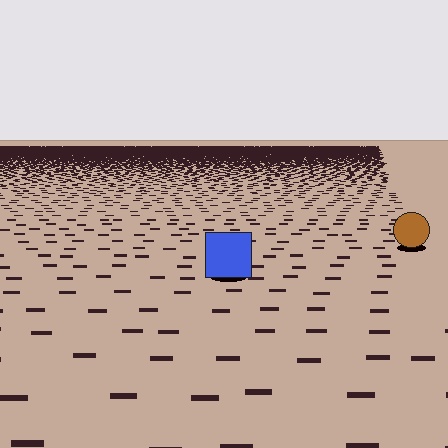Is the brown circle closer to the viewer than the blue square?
No. The blue square is closer — you can tell from the texture gradient: the ground texture is coarser near it.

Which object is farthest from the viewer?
The brown circle is farthest from the viewer. It appears smaller and the ground texture around it is denser.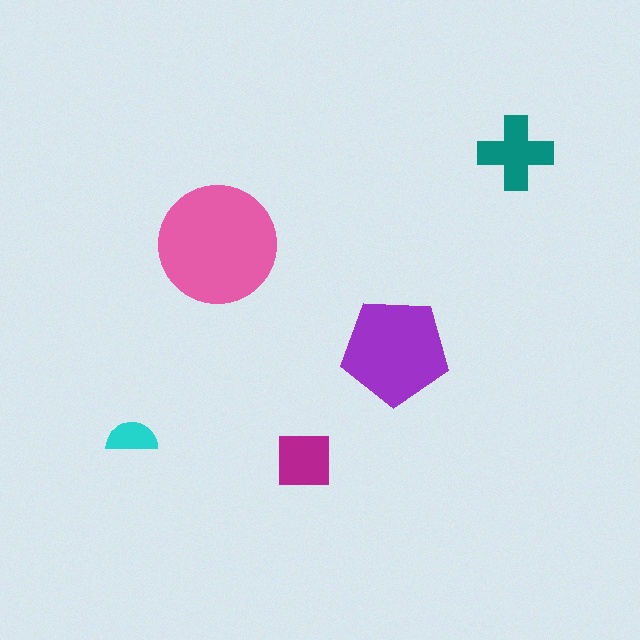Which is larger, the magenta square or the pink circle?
The pink circle.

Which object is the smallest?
The cyan semicircle.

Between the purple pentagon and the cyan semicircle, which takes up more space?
The purple pentagon.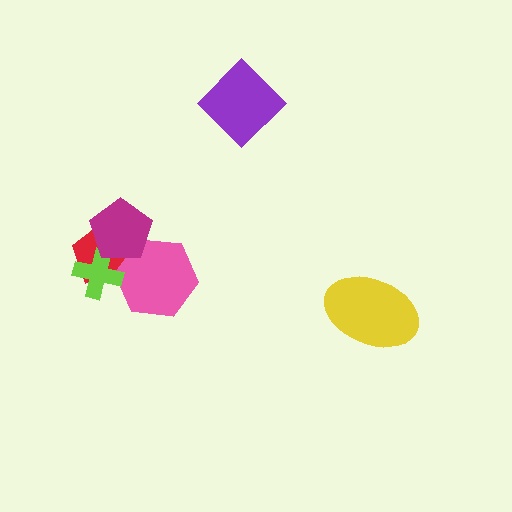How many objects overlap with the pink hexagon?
3 objects overlap with the pink hexagon.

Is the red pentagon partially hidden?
Yes, it is partially covered by another shape.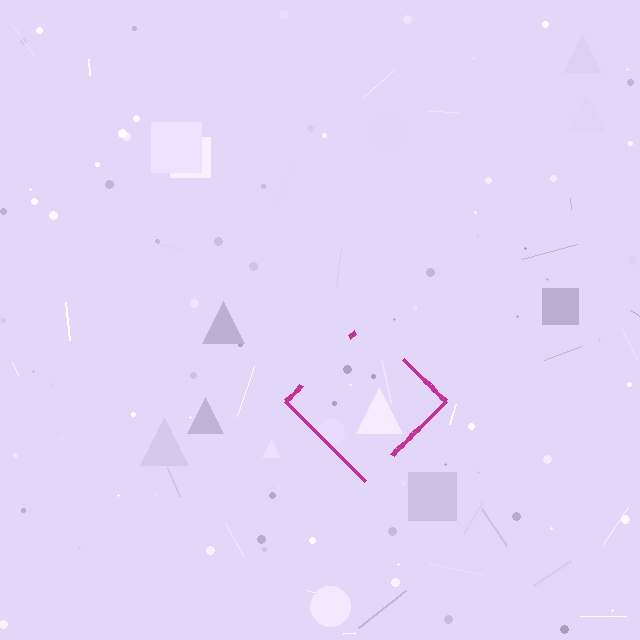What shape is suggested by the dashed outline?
The dashed outline suggests a diamond.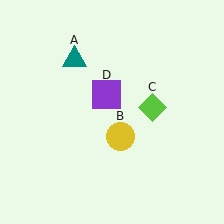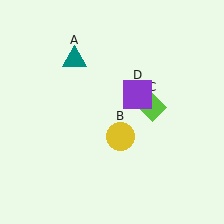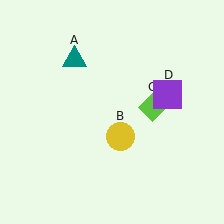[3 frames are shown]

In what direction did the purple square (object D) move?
The purple square (object D) moved right.